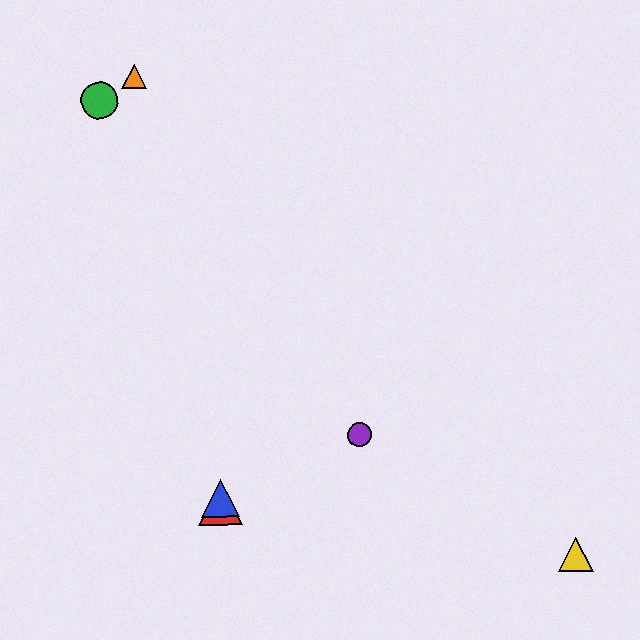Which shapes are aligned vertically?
The red triangle, the blue triangle are aligned vertically.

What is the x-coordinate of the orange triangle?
The orange triangle is at x≈134.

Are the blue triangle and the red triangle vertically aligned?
Yes, both are at x≈220.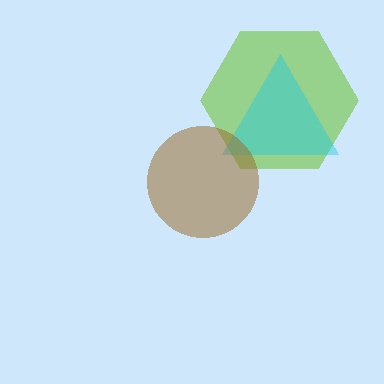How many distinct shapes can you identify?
There are 3 distinct shapes: a lime hexagon, a cyan triangle, a brown circle.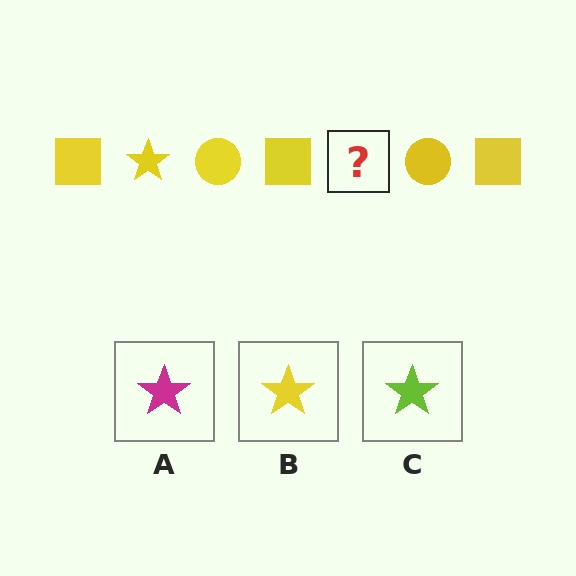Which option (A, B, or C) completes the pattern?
B.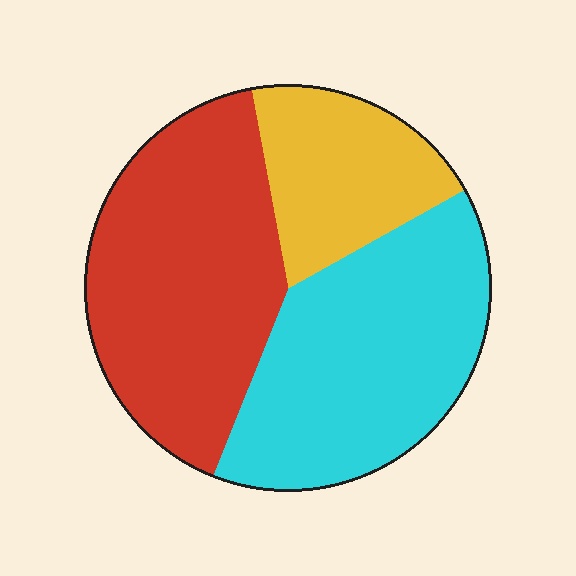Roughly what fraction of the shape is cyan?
Cyan takes up about two fifths (2/5) of the shape.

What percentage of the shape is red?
Red covers about 40% of the shape.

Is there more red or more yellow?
Red.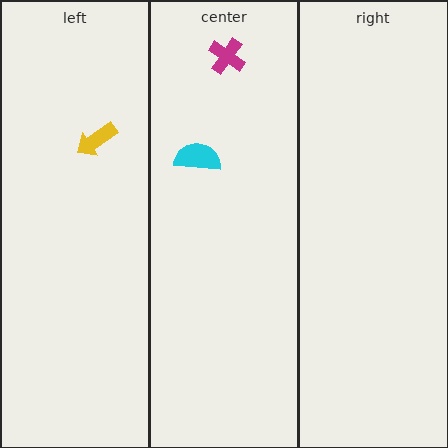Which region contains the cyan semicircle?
The center region.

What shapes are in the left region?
The yellow arrow.